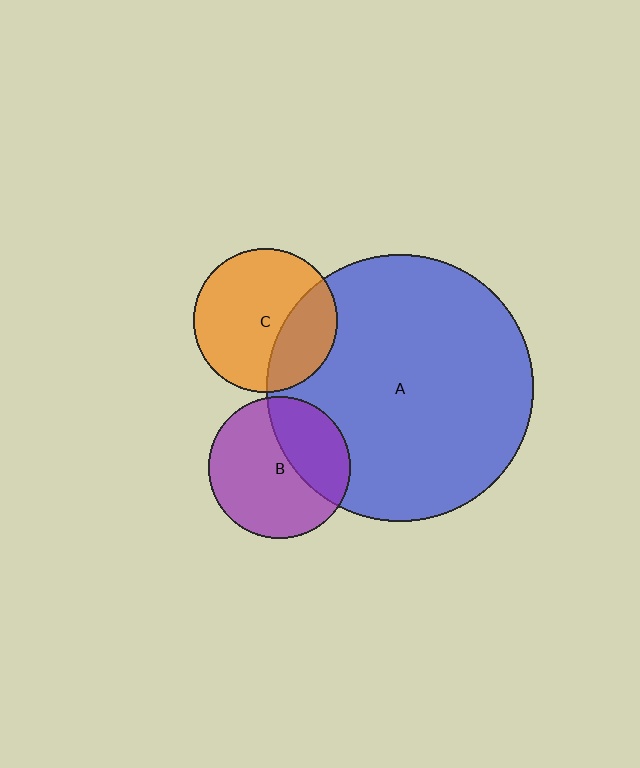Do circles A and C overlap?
Yes.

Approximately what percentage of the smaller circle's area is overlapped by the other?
Approximately 30%.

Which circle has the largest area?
Circle A (blue).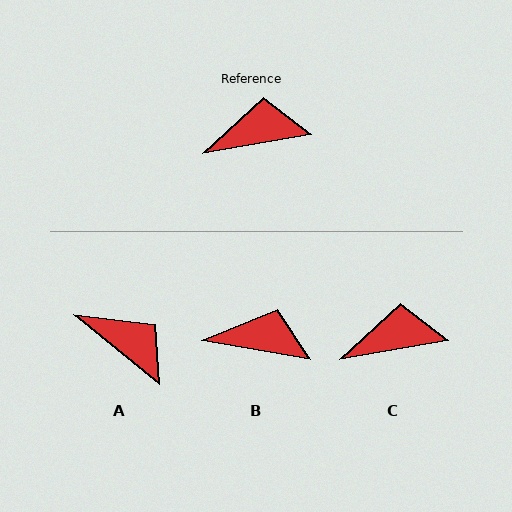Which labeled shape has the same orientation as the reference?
C.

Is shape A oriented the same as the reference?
No, it is off by about 49 degrees.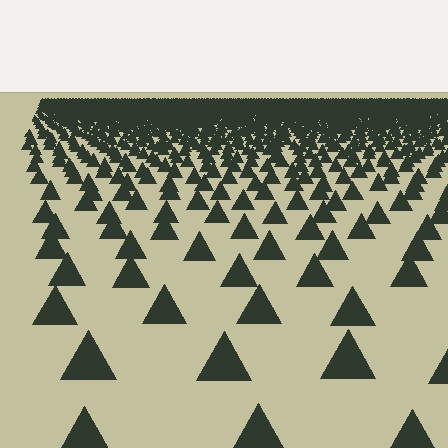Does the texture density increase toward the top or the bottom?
Density increases toward the top.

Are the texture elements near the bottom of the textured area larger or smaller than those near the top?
Larger. Near the bottom, elements are closer to the viewer and appear at a bigger on-screen size.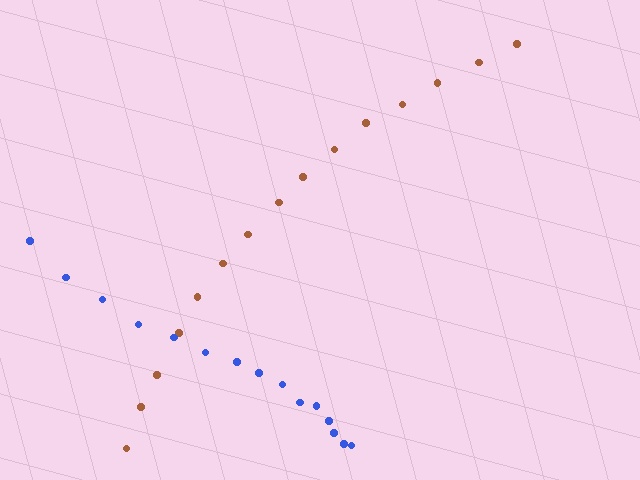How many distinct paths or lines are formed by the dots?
There are 2 distinct paths.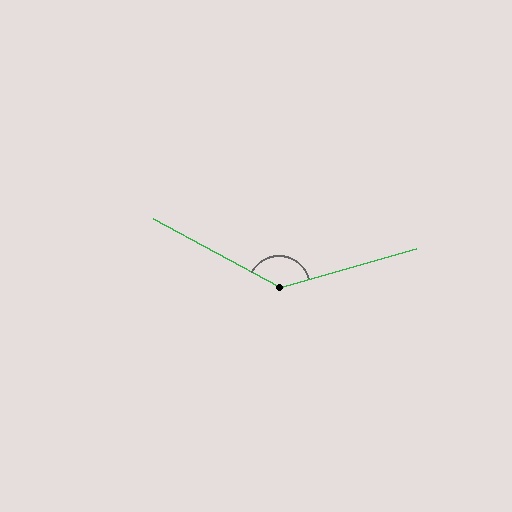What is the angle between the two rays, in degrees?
Approximately 135 degrees.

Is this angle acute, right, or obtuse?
It is obtuse.